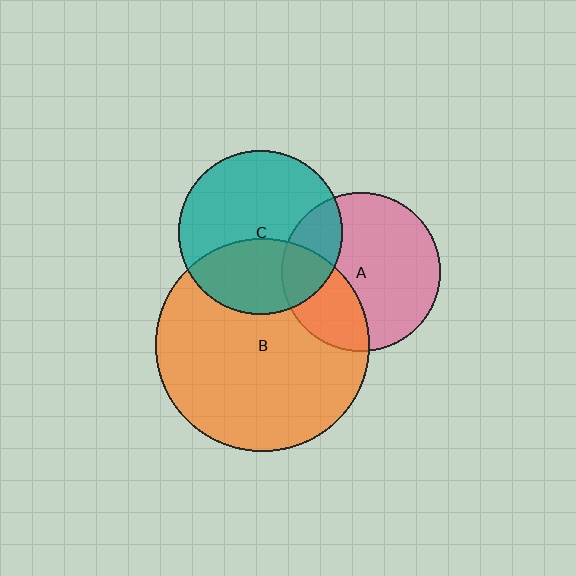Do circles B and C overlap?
Yes.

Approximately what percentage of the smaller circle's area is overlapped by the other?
Approximately 35%.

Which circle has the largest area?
Circle B (orange).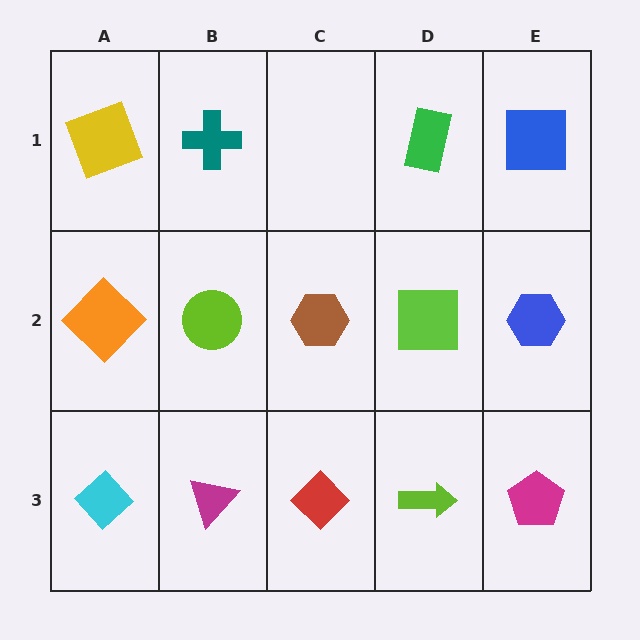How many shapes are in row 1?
4 shapes.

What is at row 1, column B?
A teal cross.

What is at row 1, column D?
A green rectangle.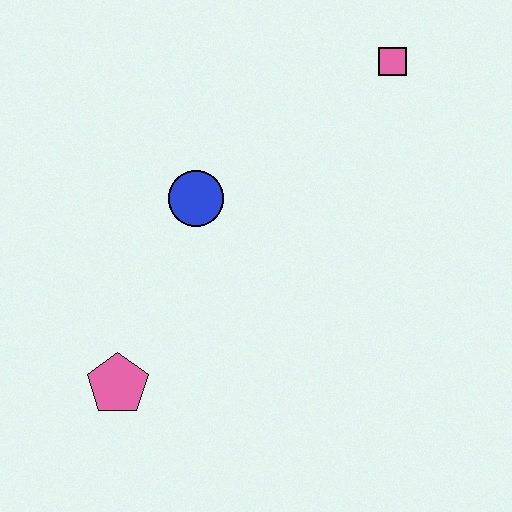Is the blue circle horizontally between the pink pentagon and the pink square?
Yes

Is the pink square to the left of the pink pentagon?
No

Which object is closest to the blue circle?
The pink pentagon is closest to the blue circle.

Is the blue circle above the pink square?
No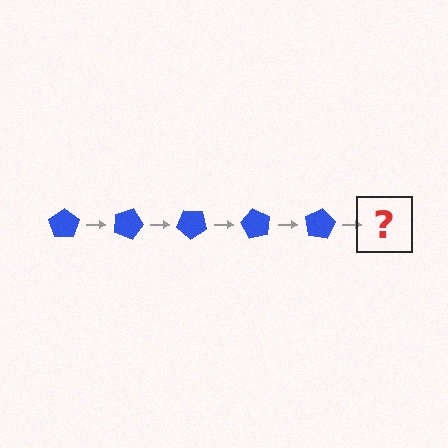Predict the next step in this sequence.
The next step is a blue pentagon rotated 100 degrees.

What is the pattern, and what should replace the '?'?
The pattern is that the pentagon rotates 20 degrees each step. The '?' should be a blue pentagon rotated 100 degrees.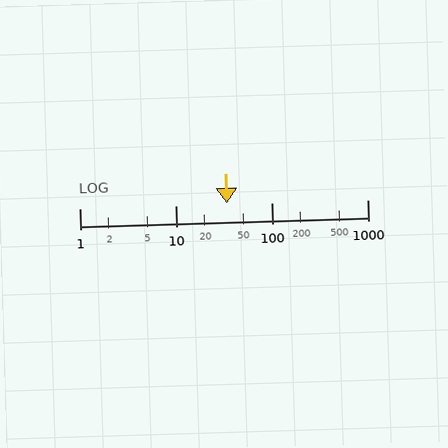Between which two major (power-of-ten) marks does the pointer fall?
The pointer is between 10 and 100.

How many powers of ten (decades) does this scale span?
The scale spans 3 decades, from 1 to 1000.